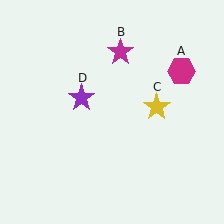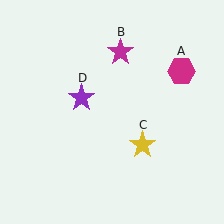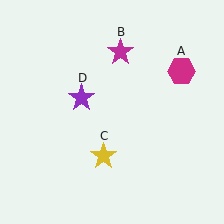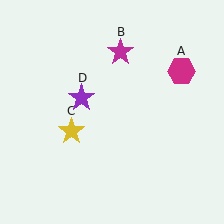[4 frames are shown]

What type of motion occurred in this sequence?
The yellow star (object C) rotated clockwise around the center of the scene.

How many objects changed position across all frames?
1 object changed position: yellow star (object C).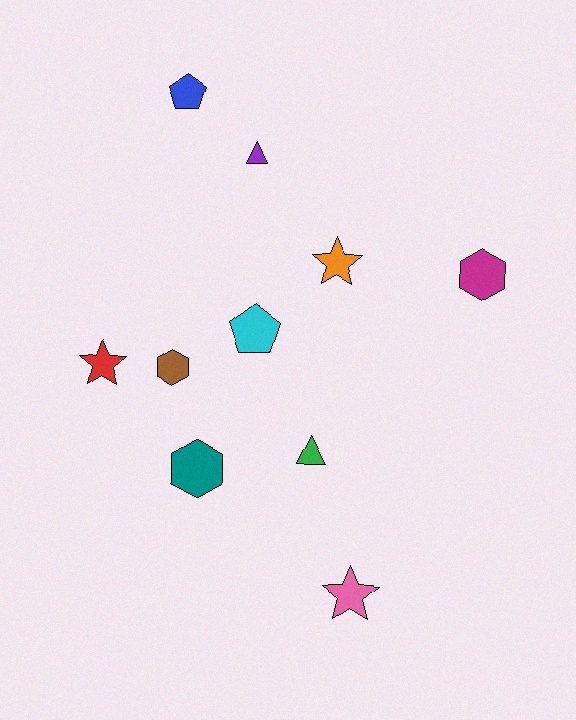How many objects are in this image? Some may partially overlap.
There are 10 objects.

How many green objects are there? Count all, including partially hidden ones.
There is 1 green object.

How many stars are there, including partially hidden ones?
There are 3 stars.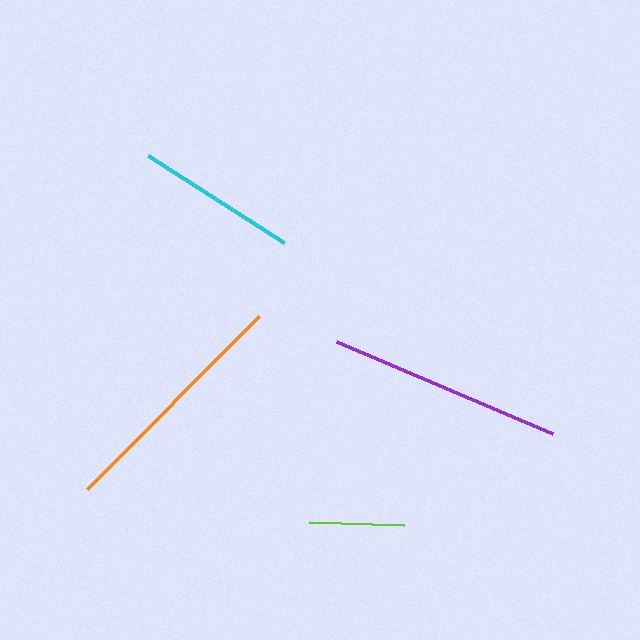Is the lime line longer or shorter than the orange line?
The orange line is longer than the lime line.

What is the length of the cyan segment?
The cyan segment is approximately 162 pixels long.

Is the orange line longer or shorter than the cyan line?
The orange line is longer than the cyan line.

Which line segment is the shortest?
The lime line is the shortest at approximately 95 pixels.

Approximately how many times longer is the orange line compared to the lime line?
The orange line is approximately 2.6 times the length of the lime line.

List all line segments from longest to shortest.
From longest to shortest: orange, purple, cyan, lime.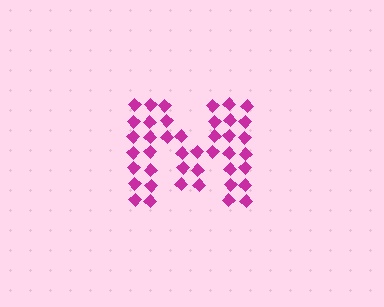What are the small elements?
The small elements are diamonds.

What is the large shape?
The large shape is the letter M.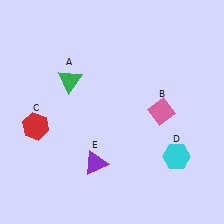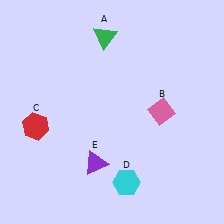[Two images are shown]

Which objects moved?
The objects that moved are: the green triangle (A), the cyan hexagon (D).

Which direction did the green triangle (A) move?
The green triangle (A) moved up.